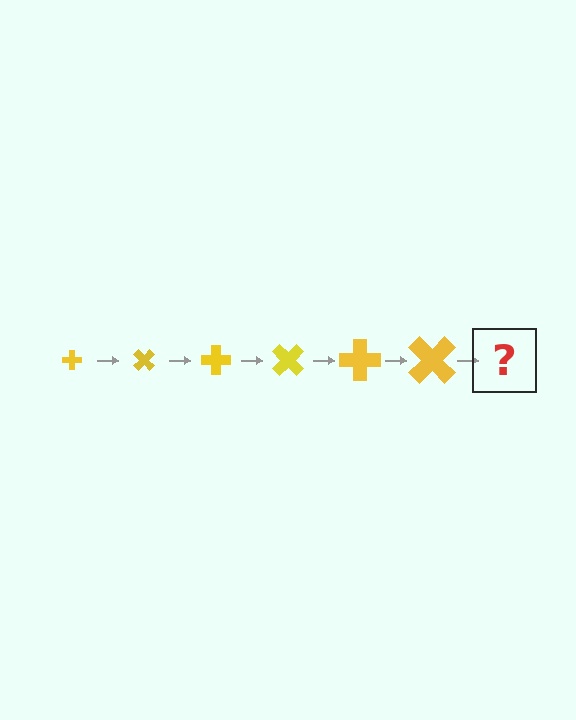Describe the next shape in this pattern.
It should be a cross, larger than the previous one and rotated 270 degrees from the start.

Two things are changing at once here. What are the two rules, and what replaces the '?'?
The two rules are that the cross grows larger each step and it rotates 45 degrees each step. The '?' should be a cross, larger than the previous one and rotated 270 degrees from the start.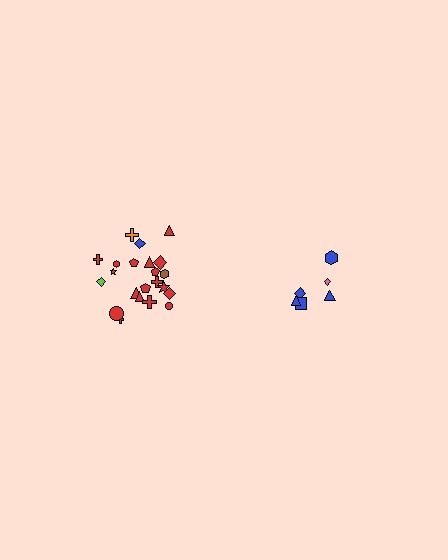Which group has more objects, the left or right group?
The left group.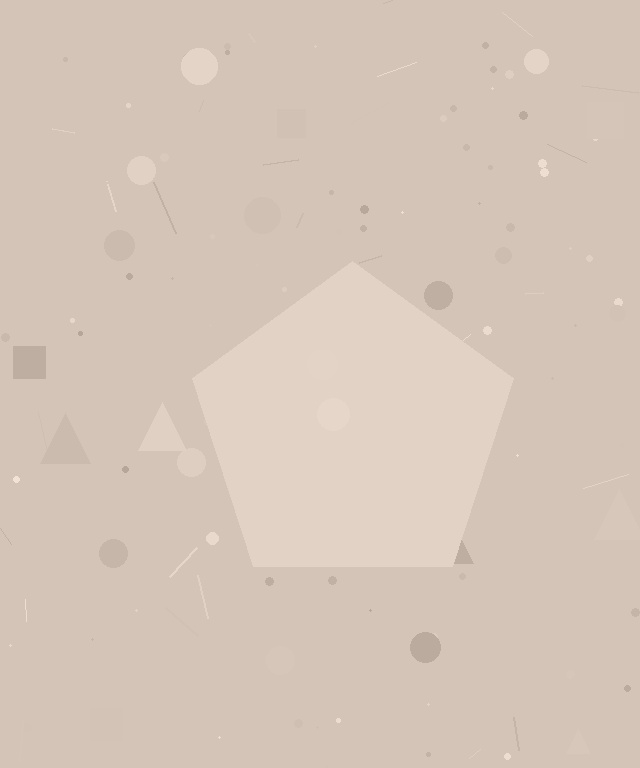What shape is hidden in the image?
A pentagon is hidden in the image.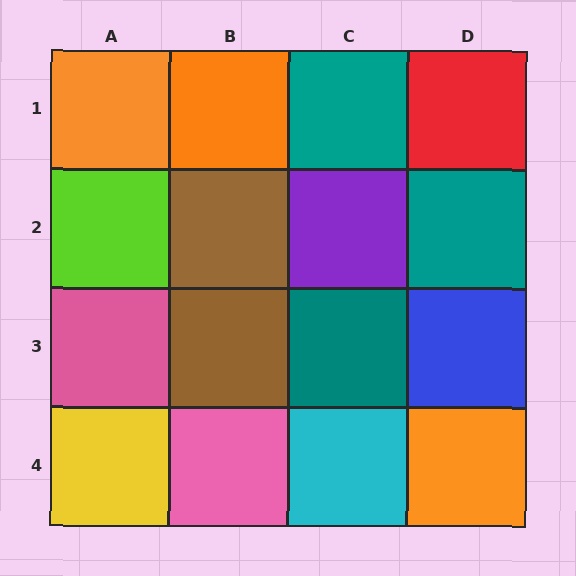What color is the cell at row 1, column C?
Teal.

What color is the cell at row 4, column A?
Yellow.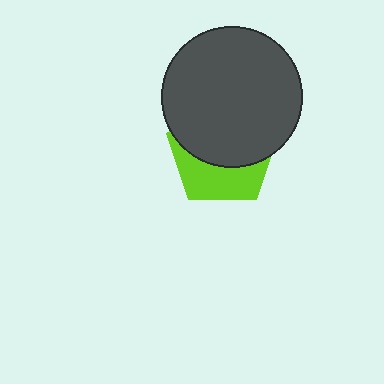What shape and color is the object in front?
The object in front is a dark gray circle.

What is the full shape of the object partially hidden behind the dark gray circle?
The partially hidden object is a lime pentagon.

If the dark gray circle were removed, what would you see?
You would see the complete lime pentagon.